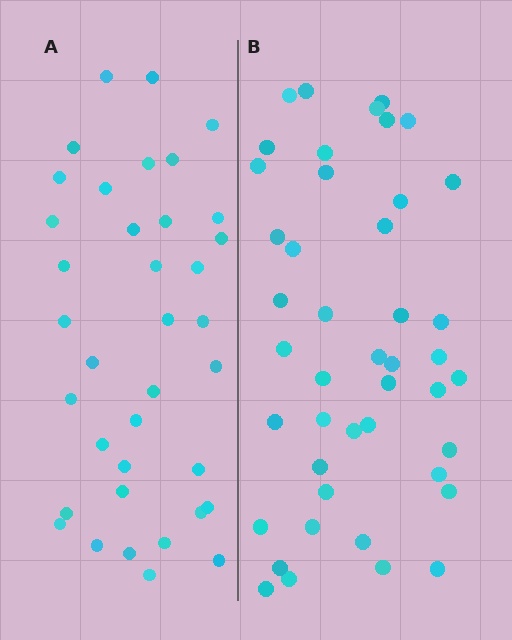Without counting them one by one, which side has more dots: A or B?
Region B (the right region) has more dots.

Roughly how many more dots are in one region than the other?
Region B has roughly 8 or so more dots than region A.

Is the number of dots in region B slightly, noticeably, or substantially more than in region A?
Region B has only slightly more — the two regions are fairly close. The ratio is roughly 1.2 to 1.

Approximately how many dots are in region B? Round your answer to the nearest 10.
About 40 dots. (The exact count is 44, which rounds to 40.)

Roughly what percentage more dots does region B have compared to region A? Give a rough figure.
About 20% more.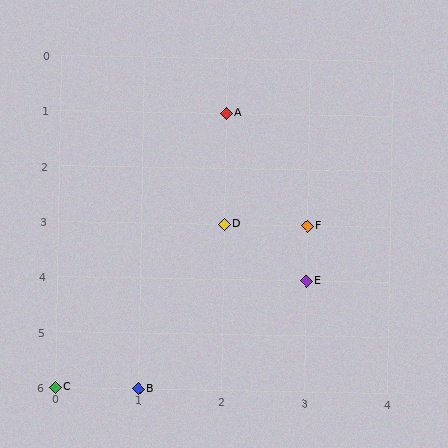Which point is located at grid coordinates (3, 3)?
Point F is at (3, 3).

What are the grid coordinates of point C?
Point C is at grid coordinates (0, 6).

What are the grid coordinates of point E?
Point E is at grid coordinates (3, 4).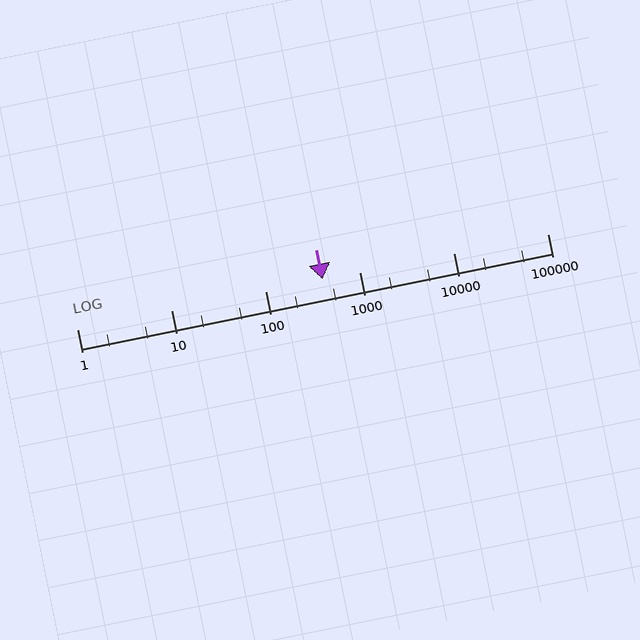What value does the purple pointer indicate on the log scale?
The pointer indicates approximately 410.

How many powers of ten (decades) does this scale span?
The scale spans 5 decades, from 1 to 100000.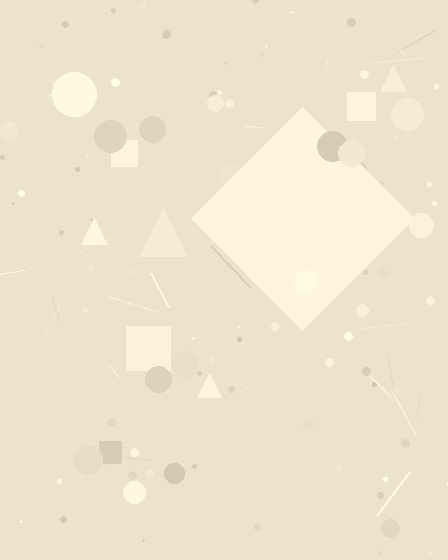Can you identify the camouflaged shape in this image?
The camouflaged shape is a diamond.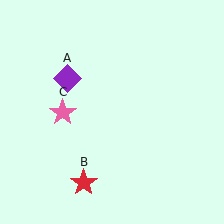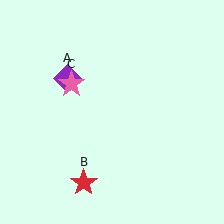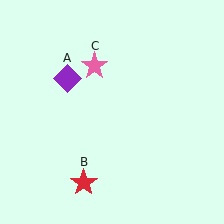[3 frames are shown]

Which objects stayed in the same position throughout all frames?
Purple diamond (object A) and red star (object B) remained stationary.